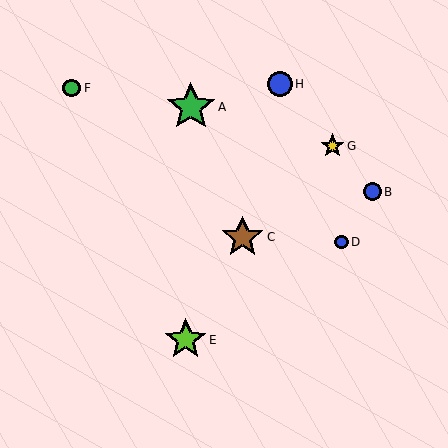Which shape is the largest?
The green star (labeled A) is the largest.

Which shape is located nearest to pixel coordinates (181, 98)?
The green star (labeled A) at (191, 107) is nearest to that location.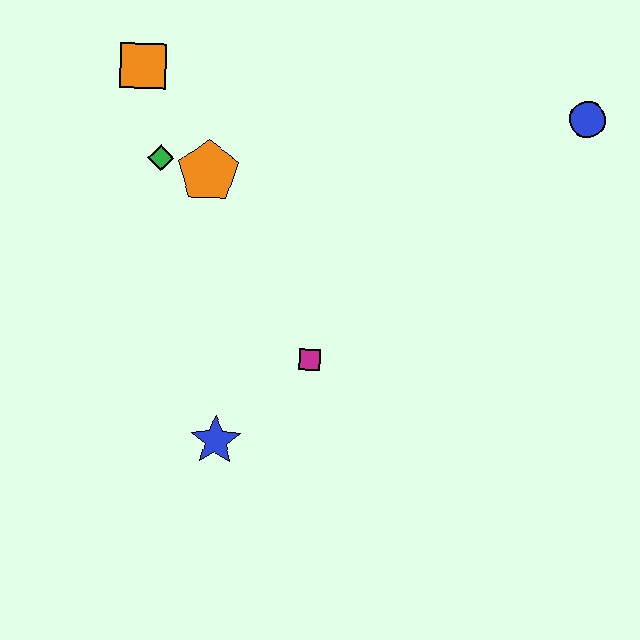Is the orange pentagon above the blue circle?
No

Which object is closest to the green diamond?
The orange pentagon is closest to the green diamond.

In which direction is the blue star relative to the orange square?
The blue star is below the orange square.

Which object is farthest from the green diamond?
The blue circle is farthest from the green diamond.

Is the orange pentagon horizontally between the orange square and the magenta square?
Yes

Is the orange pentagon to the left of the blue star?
Yes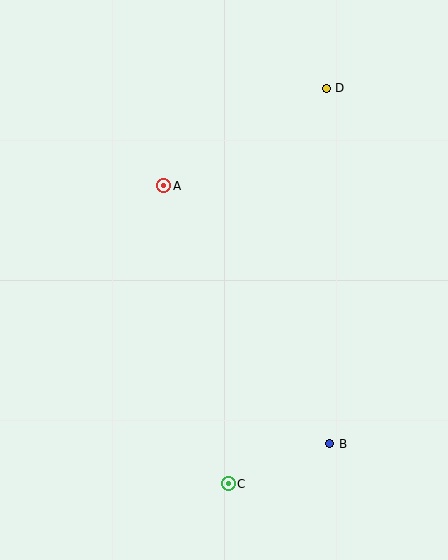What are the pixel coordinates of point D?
Point D is at (326, 88).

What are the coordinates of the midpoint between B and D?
The midpoint between B and D is at (328, 266).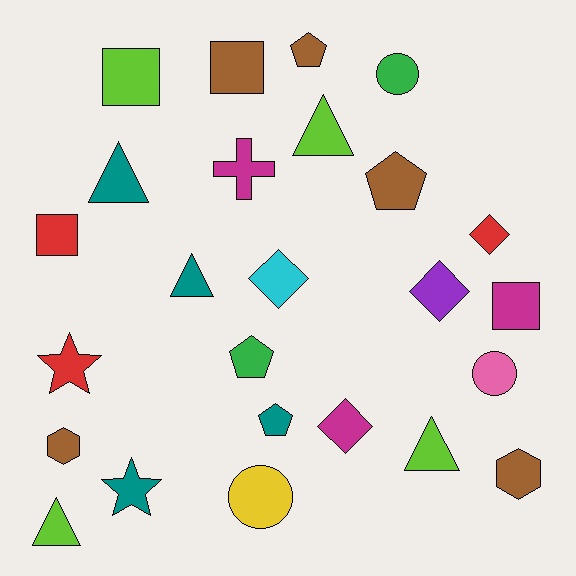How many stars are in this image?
There are 2 stars.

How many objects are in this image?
There are 25 objects.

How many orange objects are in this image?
There are no orange objects.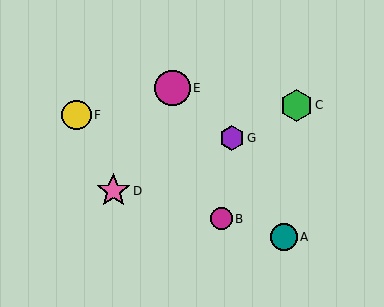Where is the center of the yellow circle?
The center of the yellow circle is at (76, 115).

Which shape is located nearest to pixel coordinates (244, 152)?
The purple hexagon (labeled G) at (232, 138) is nearest to that location.